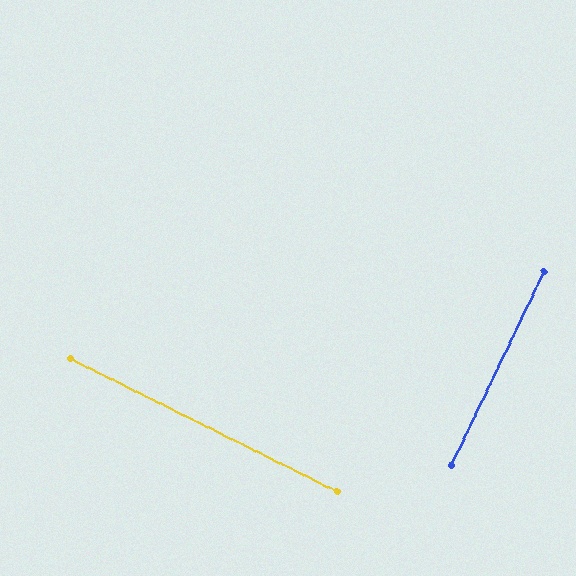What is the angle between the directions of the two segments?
Approximately 89 degrees.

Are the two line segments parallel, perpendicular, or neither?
Perpendicular — they meet at approximately 89°.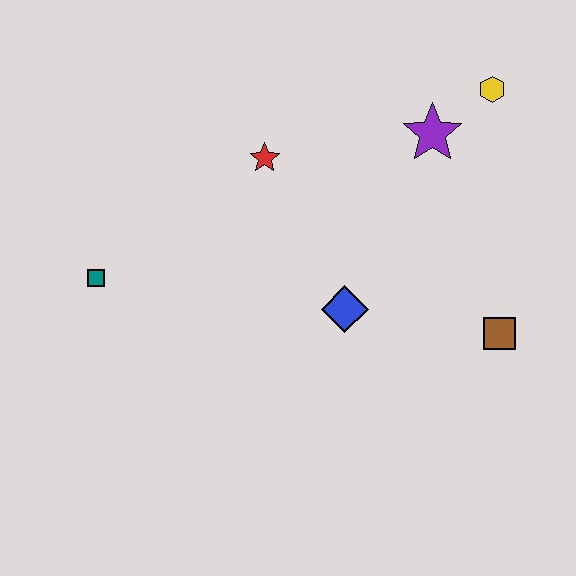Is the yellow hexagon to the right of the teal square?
Yes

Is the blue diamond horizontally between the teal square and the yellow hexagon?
Yes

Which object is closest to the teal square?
The red star is closest to the teal square.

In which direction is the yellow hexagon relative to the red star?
The yellow hexagon is to the right of the red star.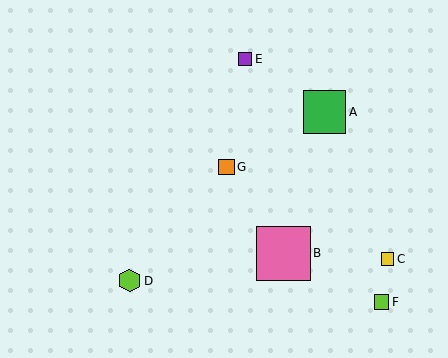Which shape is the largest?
The pink square (labeled B) is the largest.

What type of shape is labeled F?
Shape F is a lime square.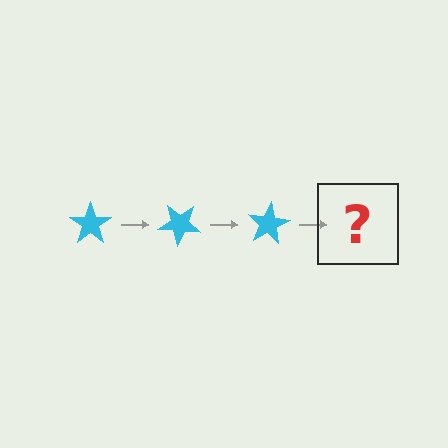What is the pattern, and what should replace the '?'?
The pattern is that the star rotates 40 degrees each step. The '?' should be a cyan star rotated 120 degrees.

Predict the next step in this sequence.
The next step is a cyan star rotated 120 degrees.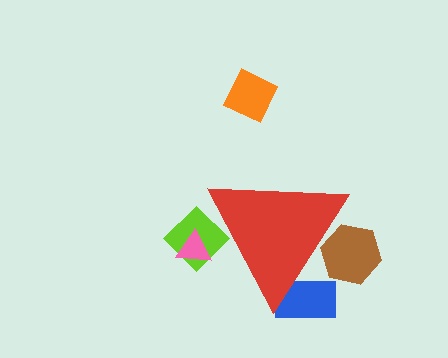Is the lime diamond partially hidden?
Yes, the lime diamond is partially hidden behind the red triangle.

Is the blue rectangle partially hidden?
Yes, the blue rectangle is partially hidden behind the red triangle.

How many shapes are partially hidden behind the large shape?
4 shapes are partially hidden.